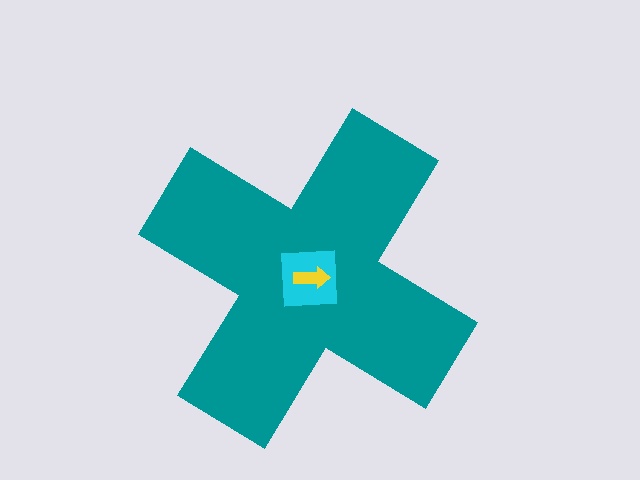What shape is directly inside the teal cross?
The cyan square.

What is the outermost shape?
The teal cross.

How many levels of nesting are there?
3.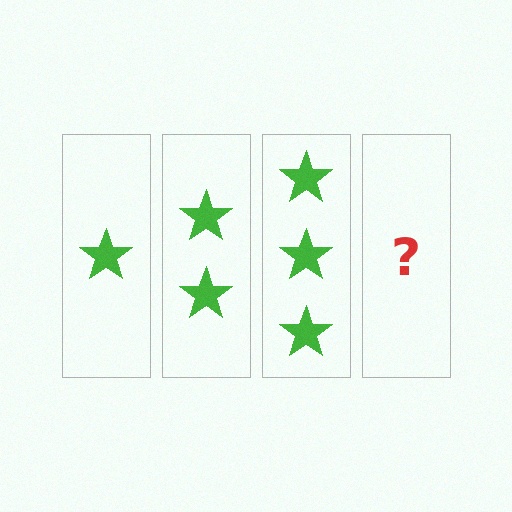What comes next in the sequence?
The next element should be 4 stars.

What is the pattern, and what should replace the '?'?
The pattern is that each step adds one more star. The '?' should be 4 stars.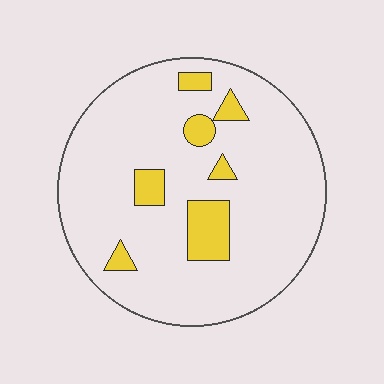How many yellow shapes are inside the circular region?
7.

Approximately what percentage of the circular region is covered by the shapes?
Approximately 10%.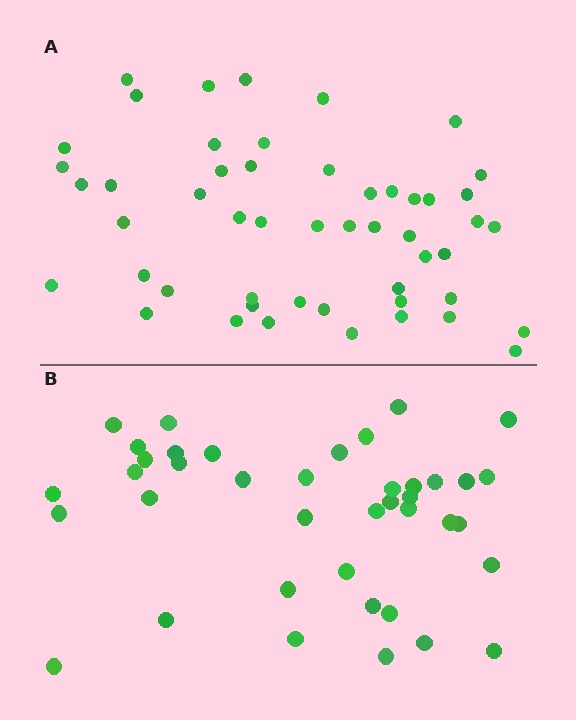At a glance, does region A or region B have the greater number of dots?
Region A (the top region) has more dots.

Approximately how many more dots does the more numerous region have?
Region A has roughly 12 or so more dots than region B.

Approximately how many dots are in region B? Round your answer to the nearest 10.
About 40 dots.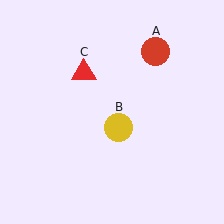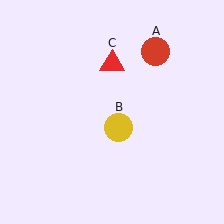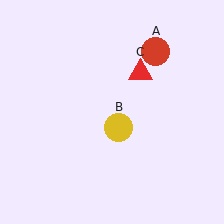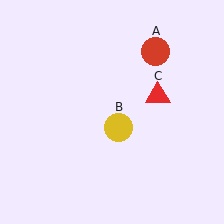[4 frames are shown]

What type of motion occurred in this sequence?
The red triangle (object C) rotated clockwise around the center of the scene.